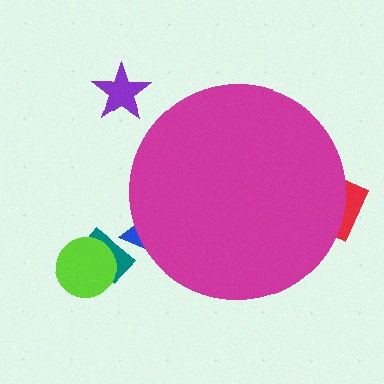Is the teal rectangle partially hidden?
No, the teal rectangle is fully visible.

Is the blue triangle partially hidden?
Yes, the blue triangle is partially hidden behind the magenta circle.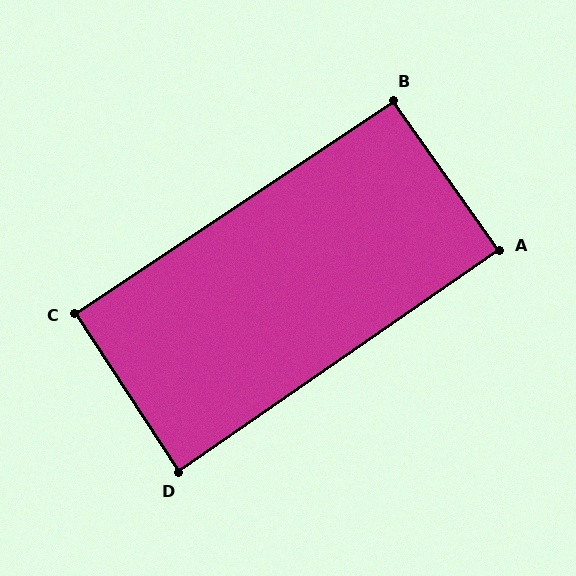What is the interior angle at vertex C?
Approximately 91 degrees (approximately right).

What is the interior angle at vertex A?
Approximately 89 degrees (approximately right).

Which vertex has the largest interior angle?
B, at approximately 92 degrees.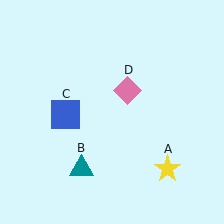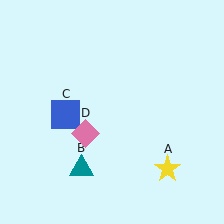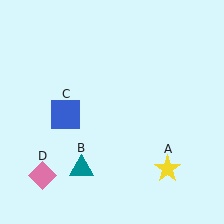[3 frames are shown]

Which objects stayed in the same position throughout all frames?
Yellow star (object A) and teal triangle (object B) and blue square (object C) remained stationary.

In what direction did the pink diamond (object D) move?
The pink diamond (object D) moved down and to the left.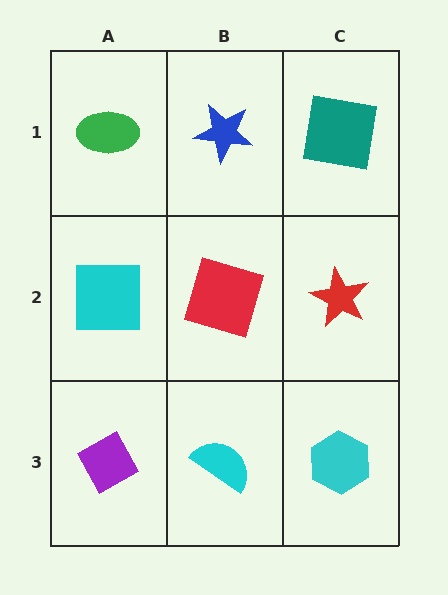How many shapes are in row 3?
3 shapes.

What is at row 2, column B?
A red square.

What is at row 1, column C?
A teal square.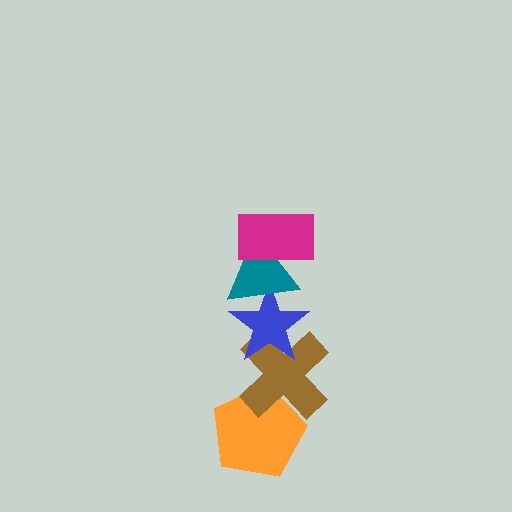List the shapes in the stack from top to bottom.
From top to bottom: the magenta rectangle, the teal triangle, the blue star, the brown cross, the orange pentagon.